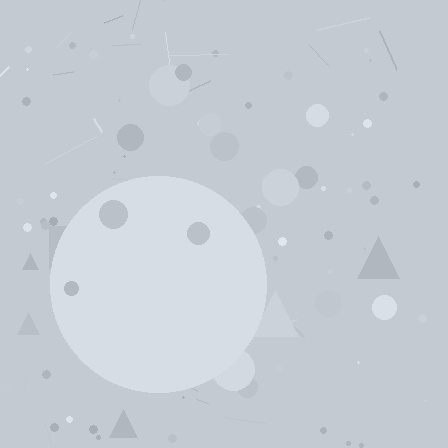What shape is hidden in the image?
A circle is hidden in the image.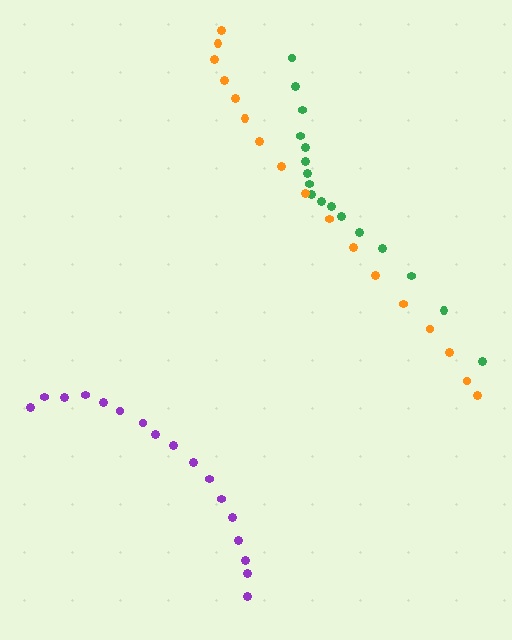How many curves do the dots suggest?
There are 3 distinct paths.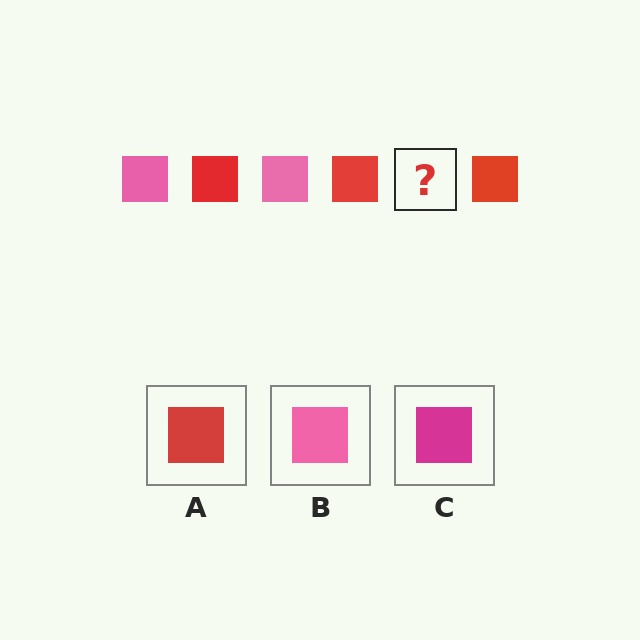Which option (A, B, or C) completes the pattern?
B.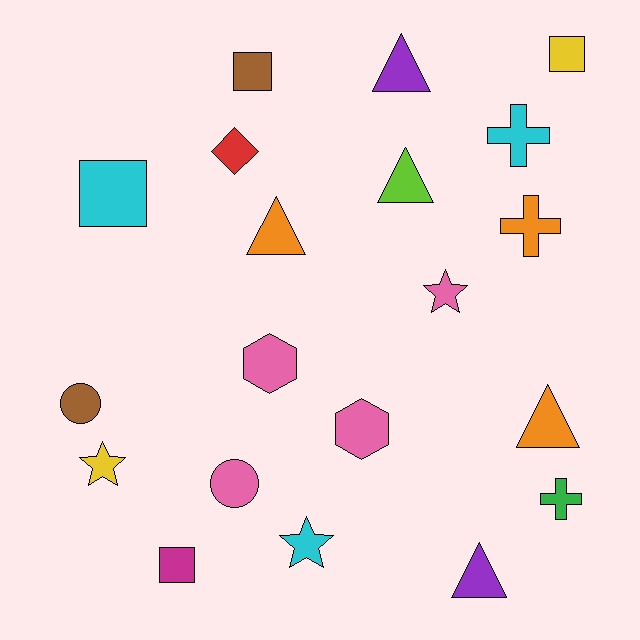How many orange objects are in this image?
There are 3 orange objects.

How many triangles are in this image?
There are 5 triangles.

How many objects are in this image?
There are 20 objects.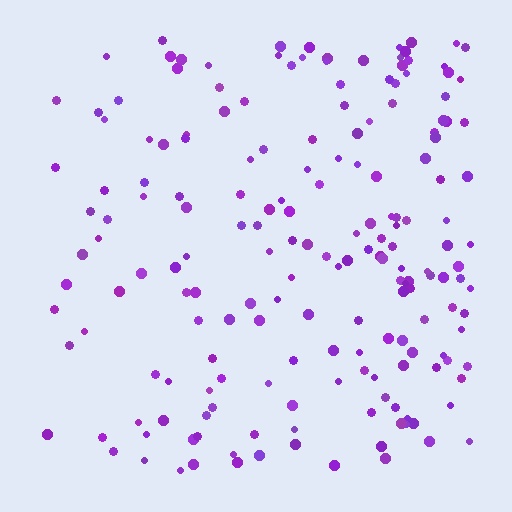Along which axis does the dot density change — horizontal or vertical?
Horizontal.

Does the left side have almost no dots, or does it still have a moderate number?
Still a moderate number, just noticeably fewer than the right.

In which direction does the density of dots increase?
From left to right, with the right side densest.